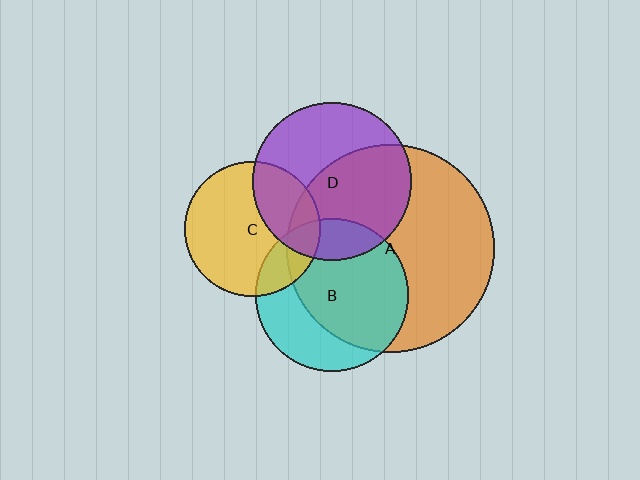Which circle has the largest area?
Circle A (orange).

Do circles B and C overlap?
Yes.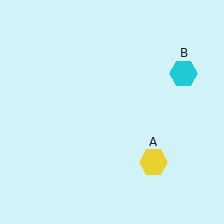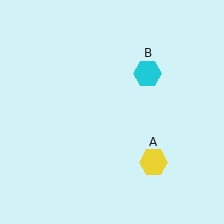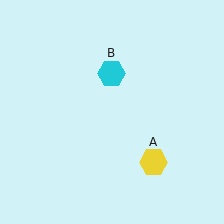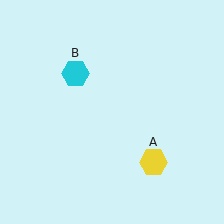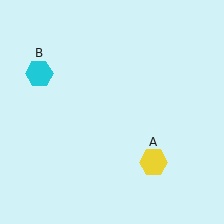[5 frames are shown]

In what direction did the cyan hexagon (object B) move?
The cyan hexagon (object B) moved left.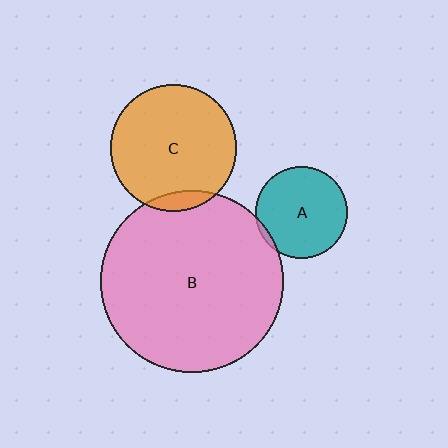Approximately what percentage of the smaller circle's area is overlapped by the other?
Approximately 10%.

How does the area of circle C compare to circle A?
Approximately 1.9 times.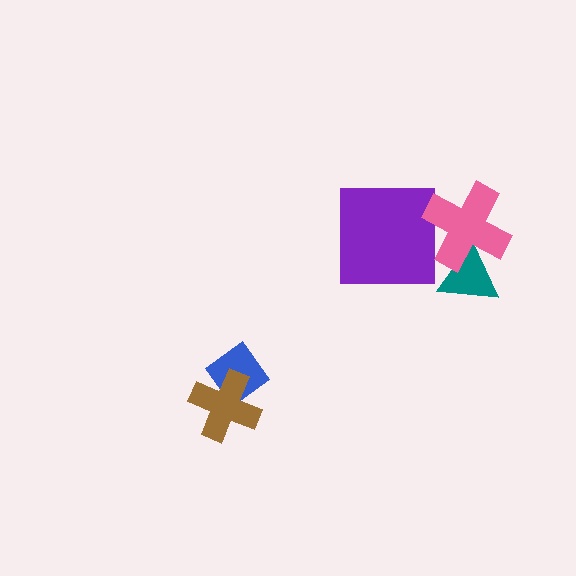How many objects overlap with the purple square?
1 object overlaps with the purple square.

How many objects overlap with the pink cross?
2 objects overlap with the pink cross.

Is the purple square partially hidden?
Yes, it is partially covered by another shape.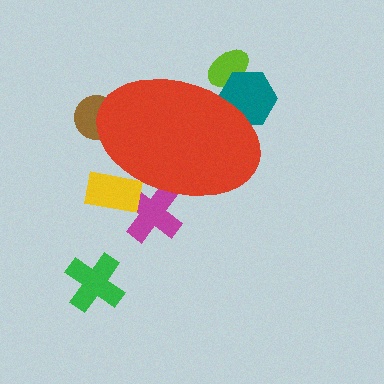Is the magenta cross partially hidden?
Yes, the magenta cross is partially hidden behind the red ellipse.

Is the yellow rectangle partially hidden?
Yes, the yellow rectangle is partially hidden behind the red ellipse.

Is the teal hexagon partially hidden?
Yes, the teal hexagon is partially hidden behind the red ellipse.